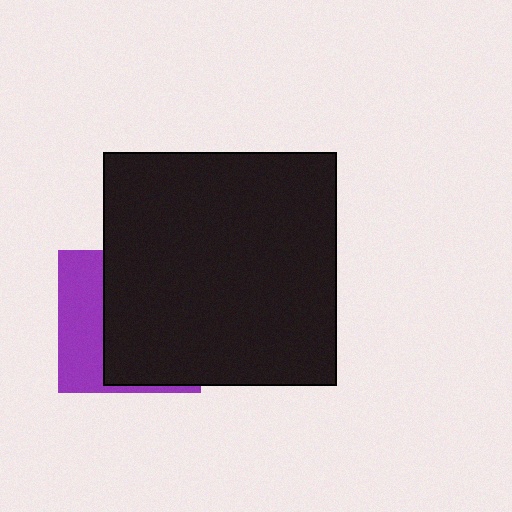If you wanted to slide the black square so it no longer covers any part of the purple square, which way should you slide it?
Slide it right — that is the most direct way to separate the two shapes.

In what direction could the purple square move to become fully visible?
The purple square could move left. That would shift it out from behind the black square entirely.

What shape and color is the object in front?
The object in front is a black square.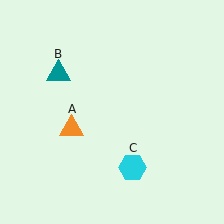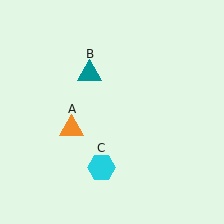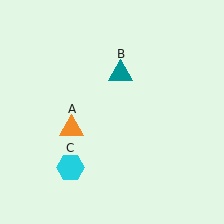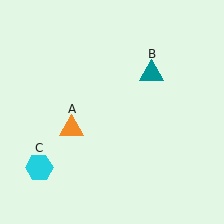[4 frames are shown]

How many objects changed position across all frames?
2 objects changed position: teal triangle (object B), cyan hexagon (object C).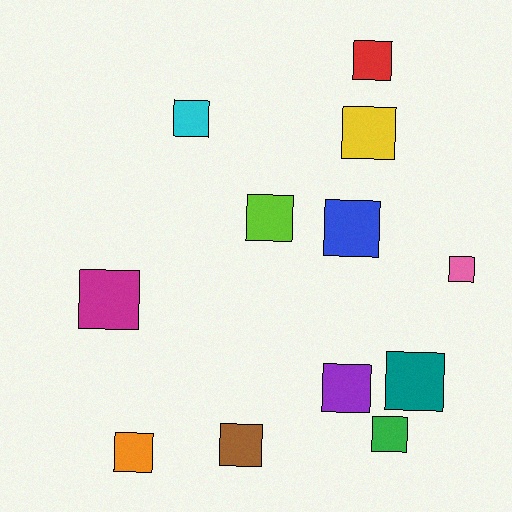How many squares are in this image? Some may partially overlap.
There are 12 squares.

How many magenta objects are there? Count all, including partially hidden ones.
There is 1 magenta object.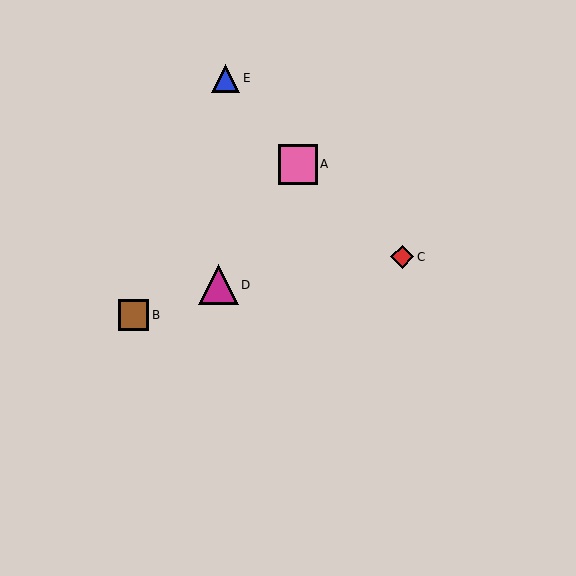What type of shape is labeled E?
Shape E is a blue triangle.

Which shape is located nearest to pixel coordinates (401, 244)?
The red diamond (labeled C) at (402, 257) is nearest to that location.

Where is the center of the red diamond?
The center of the red diamond is at (402, 257).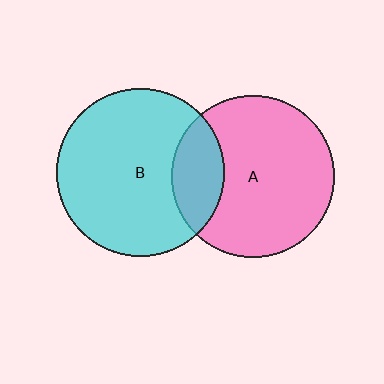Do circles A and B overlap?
Yes.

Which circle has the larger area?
Circle B (cyan).